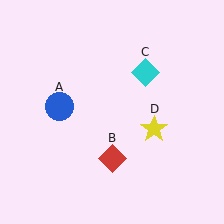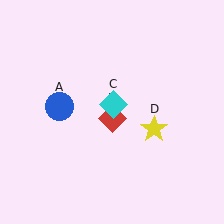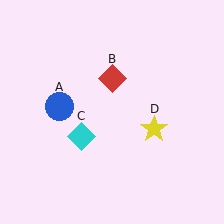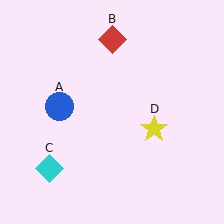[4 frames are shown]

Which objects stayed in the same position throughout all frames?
Blue circle (object A) and yellow star (object D) remained stationary.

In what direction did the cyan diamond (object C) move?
The cyan diamond (object C) moved down and to the left.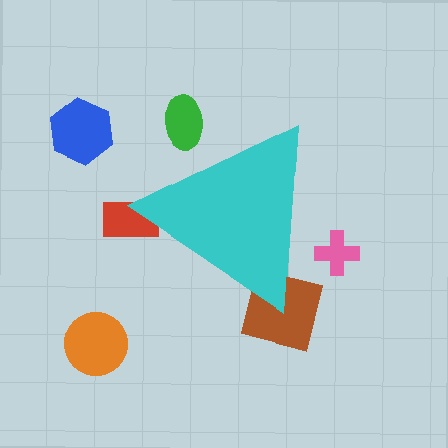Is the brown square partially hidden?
Yes, the brown square is partially hidden behind the cyan triangle.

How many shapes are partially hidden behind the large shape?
4 shapes are partially hidden.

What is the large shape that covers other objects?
A cyan triangle.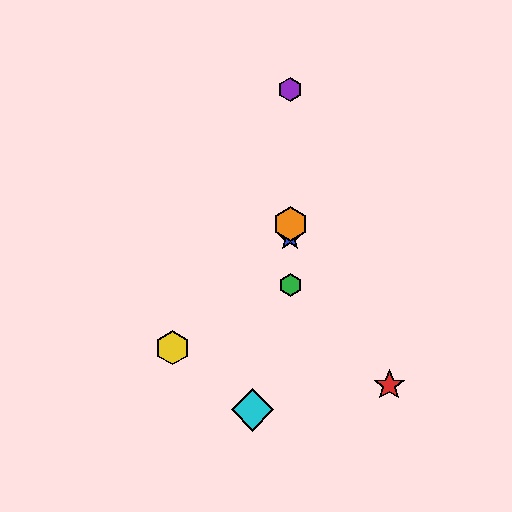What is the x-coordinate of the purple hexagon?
The purple hexagon is at x≈290.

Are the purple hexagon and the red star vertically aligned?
No, the purple hexagon is at x≈290 and the red star is at x≈389.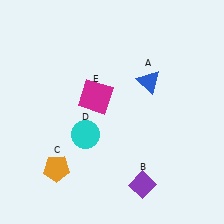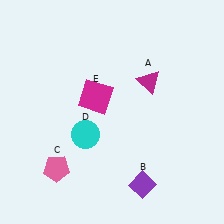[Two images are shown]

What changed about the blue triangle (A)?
In Image 1, A is blue. In Image 2, it changed to magenta.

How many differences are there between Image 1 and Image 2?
There are 2 differences between the two images.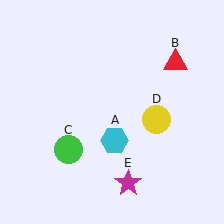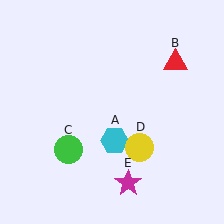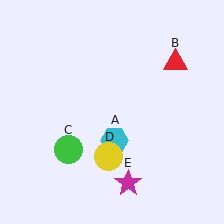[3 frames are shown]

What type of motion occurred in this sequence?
The yellow circle (object D) rotated clockwise around the center of the scene.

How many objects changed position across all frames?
1 object changed position: yellow circle (object D).